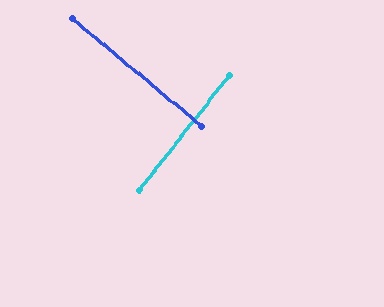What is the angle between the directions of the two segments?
Approximately 88 degrees.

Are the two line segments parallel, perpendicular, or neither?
Perpendicular — they meet at approximately 88°.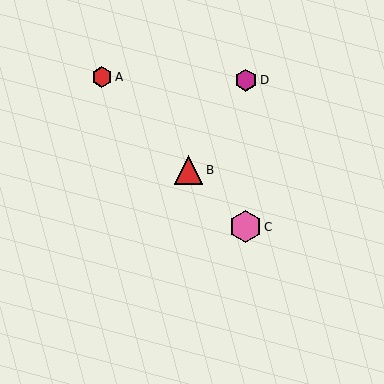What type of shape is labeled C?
Shape C is a pink hexagon.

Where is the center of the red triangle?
The center of the red triangle is at (188, 170).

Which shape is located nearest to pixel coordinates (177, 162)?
The red triangle (labeled B) at (188, 170) is nearest to that location.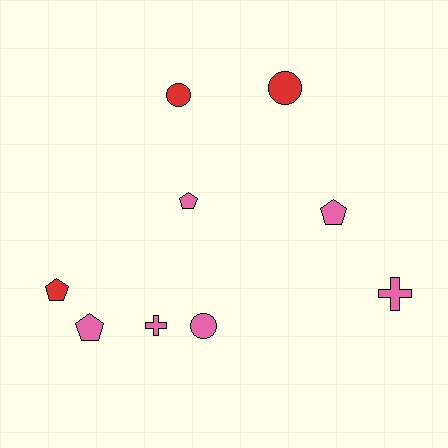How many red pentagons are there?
There is 1 red pentagon.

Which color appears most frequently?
Pink, with 6 objects.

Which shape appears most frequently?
Pentagon, with 4 objects.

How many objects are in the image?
There are 9 objects.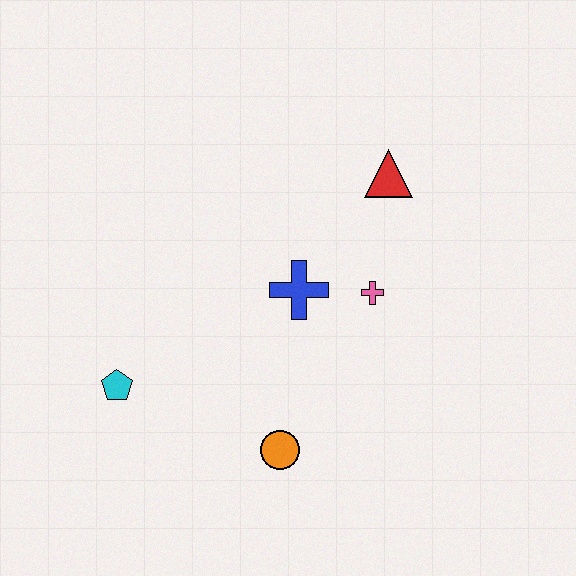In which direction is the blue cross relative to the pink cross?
The blue cross is to the left of the pink cross.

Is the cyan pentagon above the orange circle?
Yes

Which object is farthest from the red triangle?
The cyan pentagon is farthest from the red triangle.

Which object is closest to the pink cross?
The blue cross is closest to the pink cross.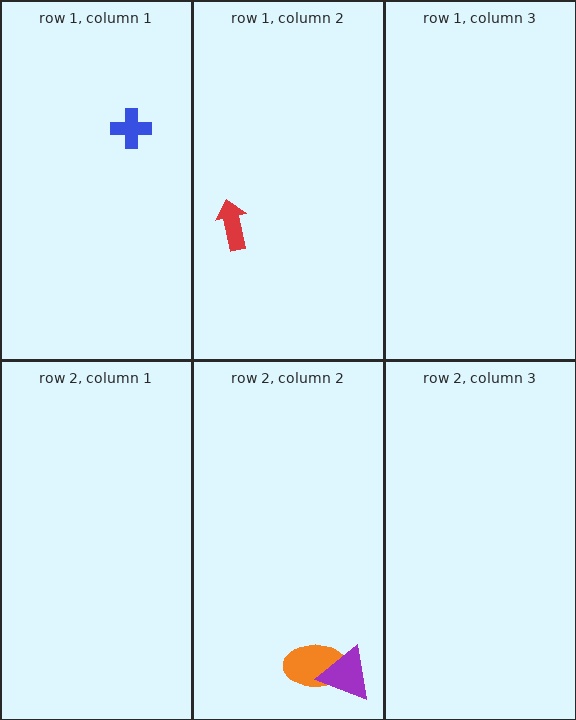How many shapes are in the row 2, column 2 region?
2.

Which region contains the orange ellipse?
The row 2, column 2 region.